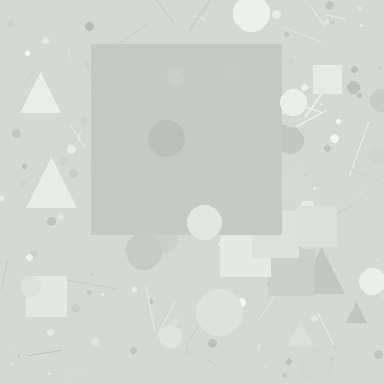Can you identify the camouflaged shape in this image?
The camouflaged shape is a square.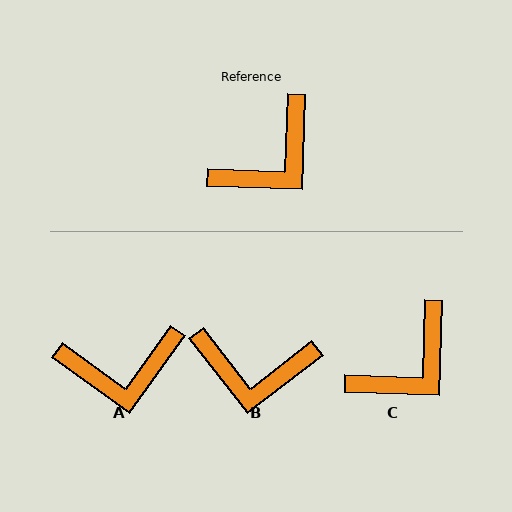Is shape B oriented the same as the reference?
No, it is off by about 50 degrees.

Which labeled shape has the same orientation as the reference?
C.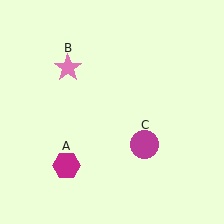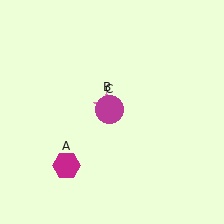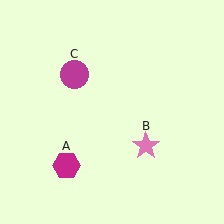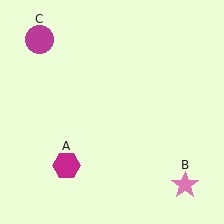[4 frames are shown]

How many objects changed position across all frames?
2 objects changed position: pink star (object B), magenta circle (object C).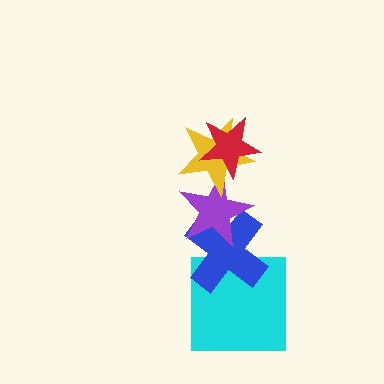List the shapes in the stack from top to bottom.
From top to bottom: the red star, the yellow star, the purple star, the blue cross, the cyan square.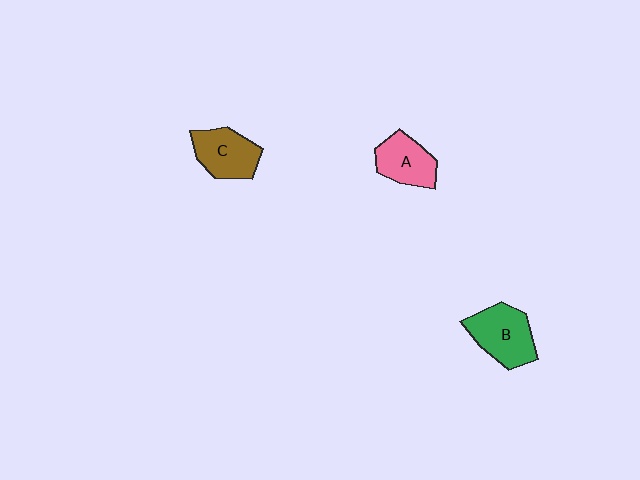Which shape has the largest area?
Shape B (green).